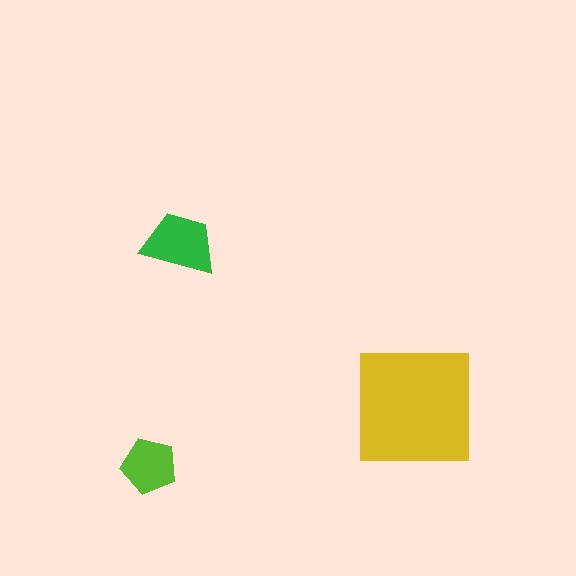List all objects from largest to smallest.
The yellow square, the green trapezoid, the lime pentagon.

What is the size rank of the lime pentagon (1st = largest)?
3rd.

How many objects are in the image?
There are 3 objects in the image.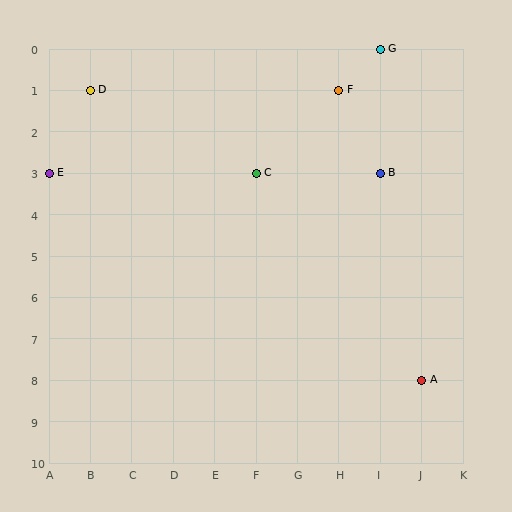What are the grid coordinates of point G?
Point G is at grid coordinates (I, 0).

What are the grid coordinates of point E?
Point E is at grid coordinates (A, 3).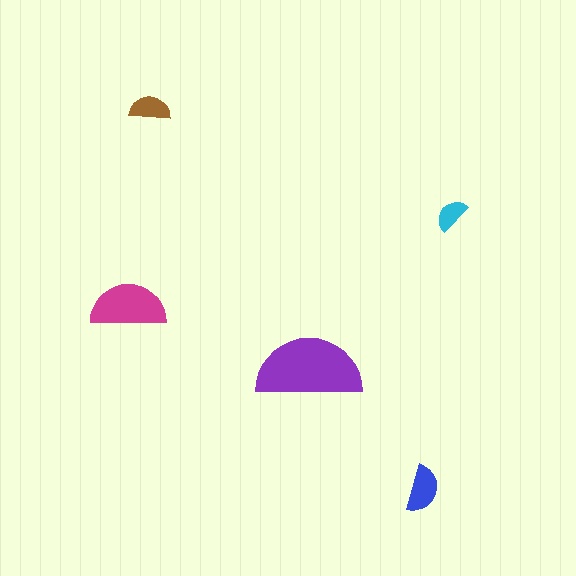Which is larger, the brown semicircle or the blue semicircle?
The blue one.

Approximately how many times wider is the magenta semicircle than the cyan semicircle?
About 2 times wider.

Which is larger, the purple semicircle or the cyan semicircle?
The purple one.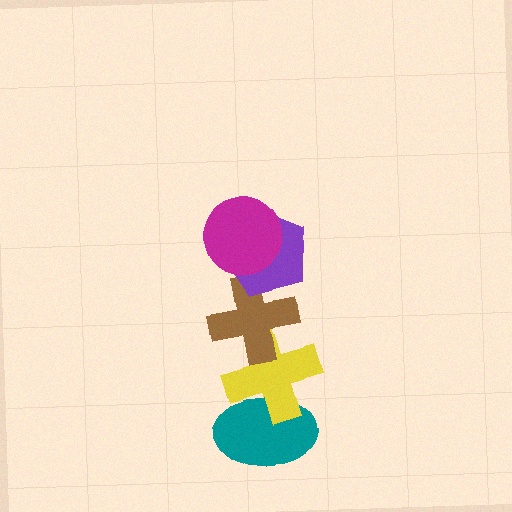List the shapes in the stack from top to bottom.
From top to bottom: the magenta circle, the purple pentagon, the brown cross, the yellow cross, the teal ellipse.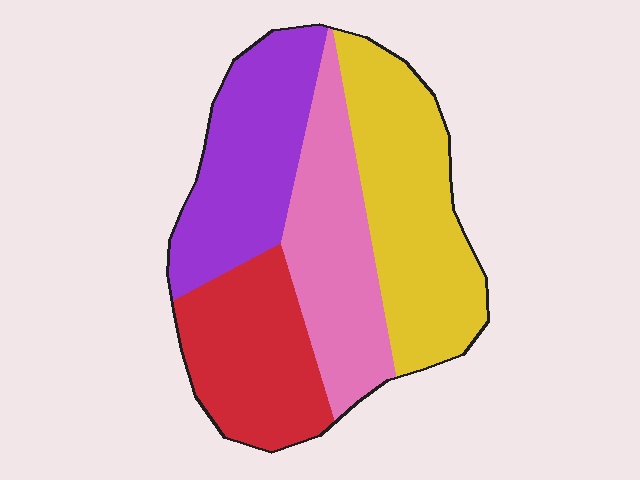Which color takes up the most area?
Yellow, at roughly 30%.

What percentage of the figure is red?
Red takes up about one fifth (1/5) of the figure.